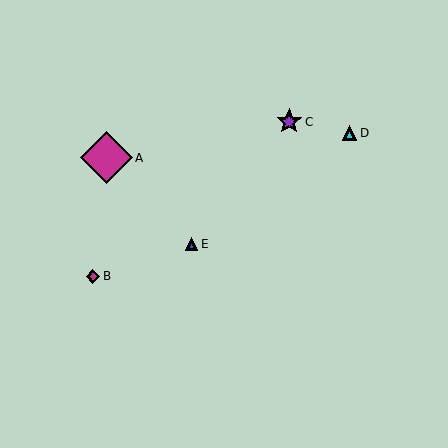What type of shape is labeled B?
Shape B is a magenta diamond.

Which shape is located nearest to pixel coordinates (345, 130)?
The cyan triangle (labeled D) at (349, 133) is nearest to that location.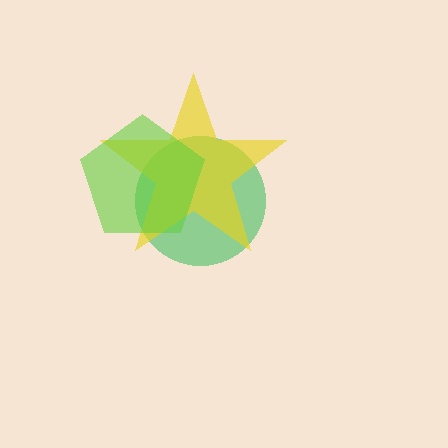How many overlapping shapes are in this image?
There are 3 overlapping shapes in the image.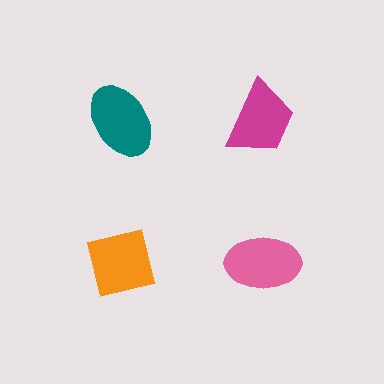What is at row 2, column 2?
A pink ellipse.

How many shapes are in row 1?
2 shapes.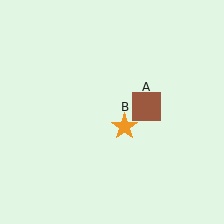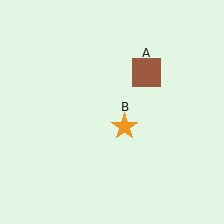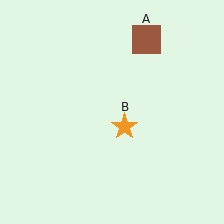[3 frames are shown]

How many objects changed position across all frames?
1 object changed position: brown square (object A).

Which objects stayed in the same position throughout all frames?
Orange star (object B) remained stationary.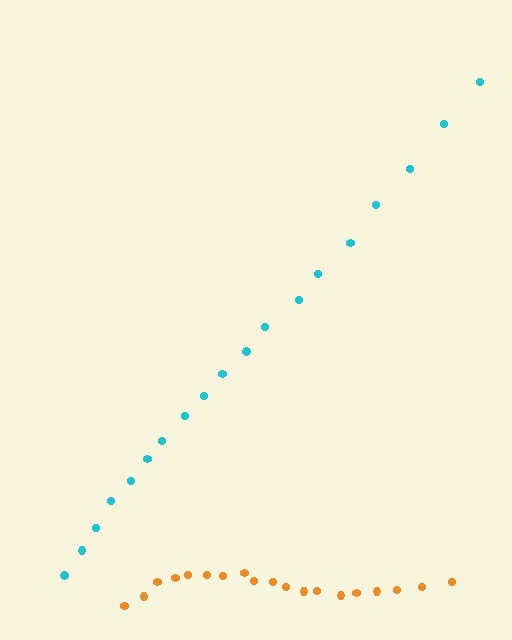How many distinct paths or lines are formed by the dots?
There are 2 distinct paths.